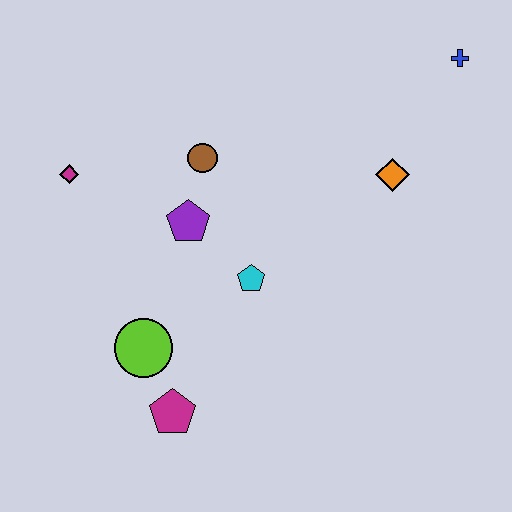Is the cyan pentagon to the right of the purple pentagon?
Yes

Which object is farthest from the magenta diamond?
The blue cross is farthest from the magenta diamond.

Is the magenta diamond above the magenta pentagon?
Yes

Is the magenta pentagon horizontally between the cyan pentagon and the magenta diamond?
Yes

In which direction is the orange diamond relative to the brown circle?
The orange diamond is to the right of the brown circle.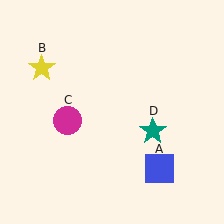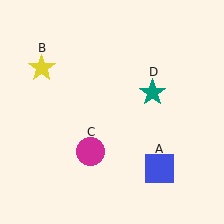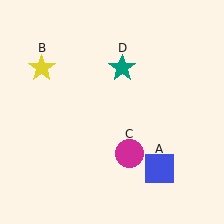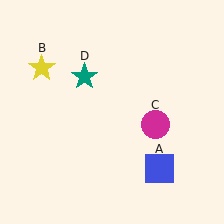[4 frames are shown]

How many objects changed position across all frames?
2 objects changed position: magenta circle (object C), teal star (object D).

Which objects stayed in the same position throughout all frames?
Blue square (object A) and yellow star (object B) remained stationary.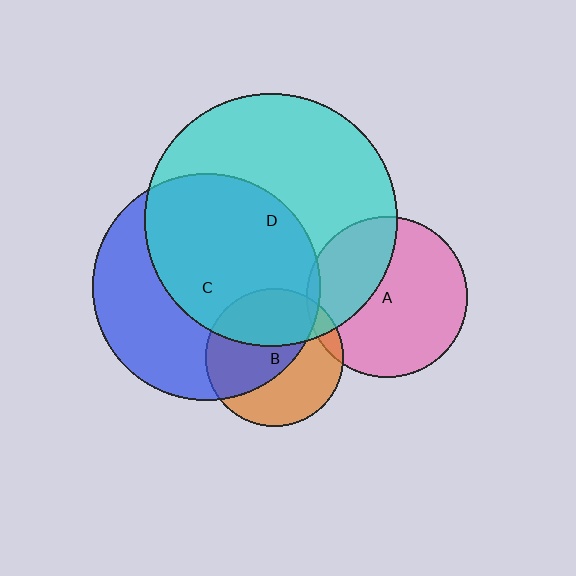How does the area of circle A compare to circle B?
Approximately 1.4 times.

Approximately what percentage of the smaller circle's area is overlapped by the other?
Approximately 35%.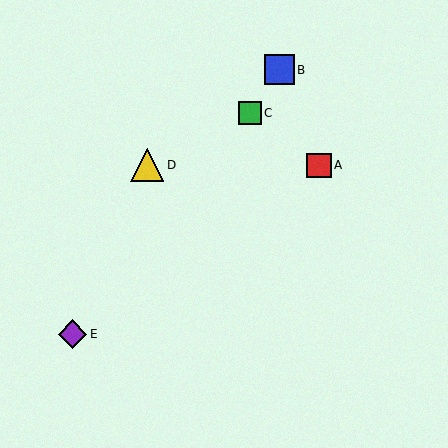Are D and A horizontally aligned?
Yes, both are at y≈165.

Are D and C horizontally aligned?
No, D is at y≈165 and C is at y≈113.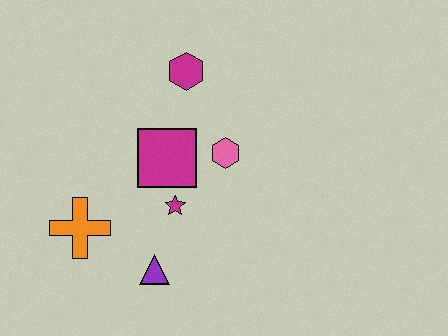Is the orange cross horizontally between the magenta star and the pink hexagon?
No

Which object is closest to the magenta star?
The magenta square is closest to the magenta star.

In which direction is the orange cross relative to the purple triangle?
The orange cross is to the left of the purple triangle.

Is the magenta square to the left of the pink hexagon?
Yes